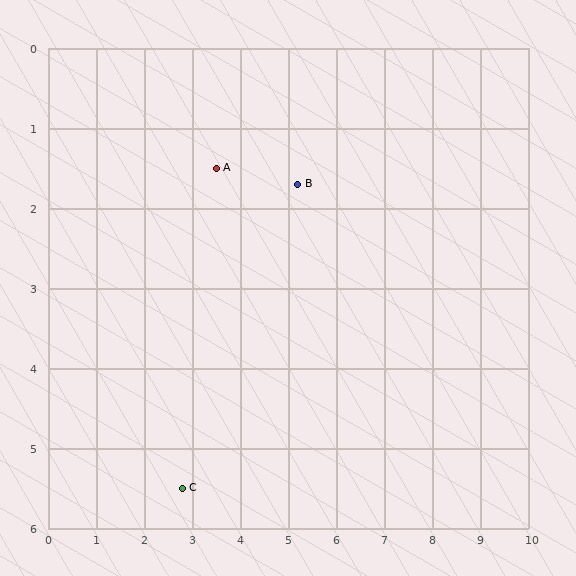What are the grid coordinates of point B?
Point B is at approximately (5.2, 1.7).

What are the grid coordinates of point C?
Point C is at approximately (2.8, 5.5).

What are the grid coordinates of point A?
Point A is at approximately (3.5, 1.5).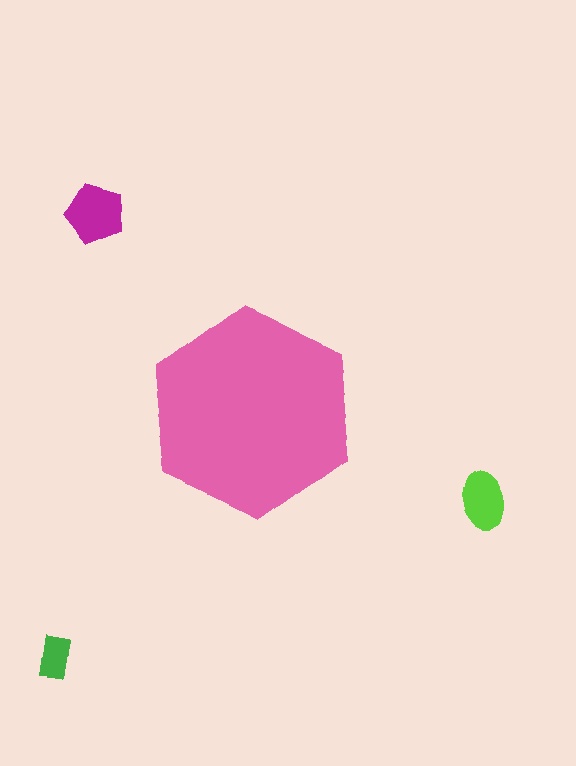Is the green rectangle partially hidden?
No, the green rectangle is fully visible.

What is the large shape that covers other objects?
A pink hexagon.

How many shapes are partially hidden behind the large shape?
0 shapes are partially hidden.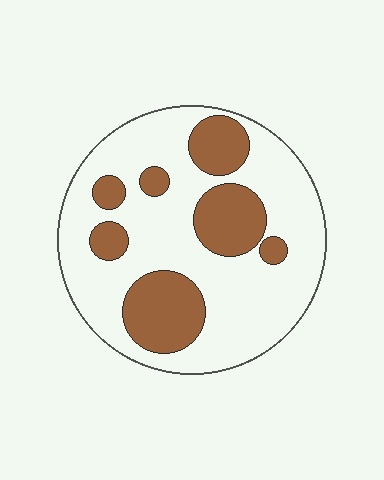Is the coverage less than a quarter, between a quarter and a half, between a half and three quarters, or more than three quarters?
Between a quarter and a half.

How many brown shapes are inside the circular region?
7.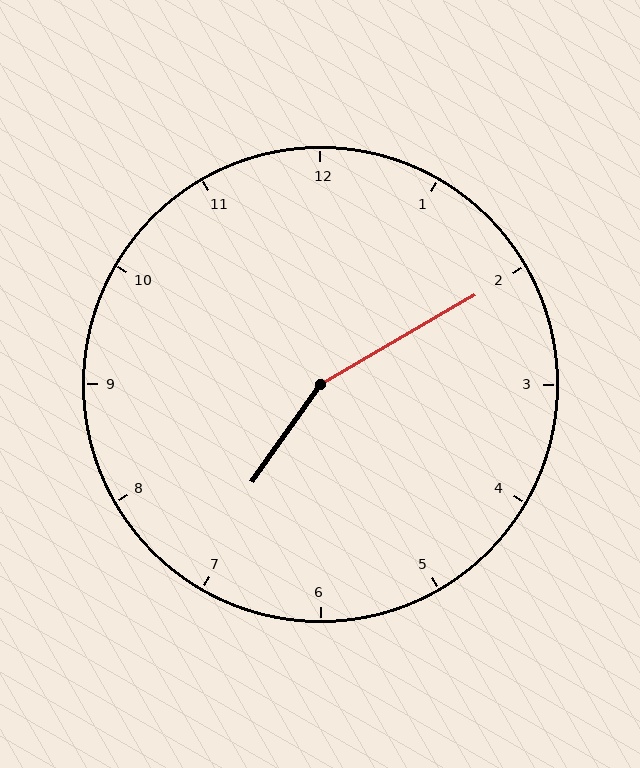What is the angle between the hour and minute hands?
Approximately 155 degrees.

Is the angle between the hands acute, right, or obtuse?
It is obtuse.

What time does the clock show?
7:10.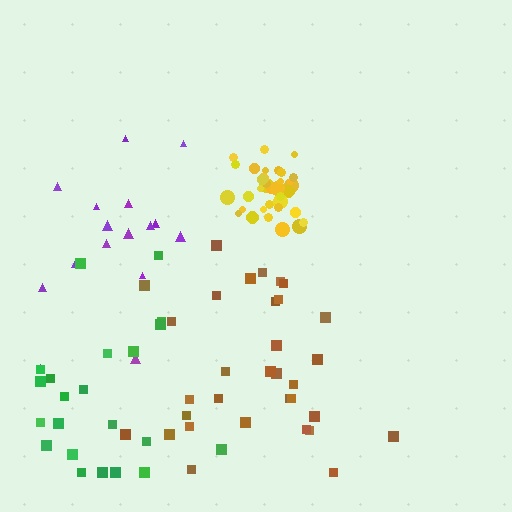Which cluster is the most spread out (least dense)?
Green.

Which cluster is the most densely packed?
Yellow.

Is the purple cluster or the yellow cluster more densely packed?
Yellow.